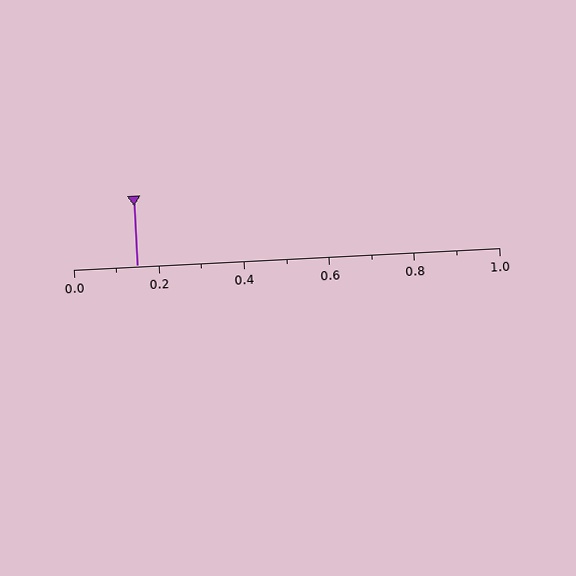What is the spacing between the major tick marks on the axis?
The major ticks are spaced 0.2 apart.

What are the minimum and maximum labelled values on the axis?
The axis runs from 0.0 to 1.0.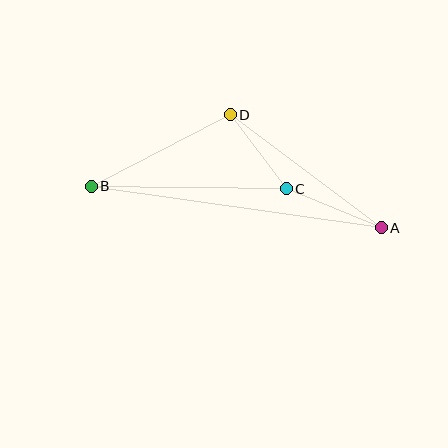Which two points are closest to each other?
Points C and D are closest to each other.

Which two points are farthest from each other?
Points A and B are farthest from each other.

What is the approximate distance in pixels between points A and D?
The distance between A and D is approximately 188 pixels.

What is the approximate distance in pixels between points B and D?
The distance between B and D is approximately 156 pixels.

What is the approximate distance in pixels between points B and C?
The distance between B and C is approximately 195 pixels.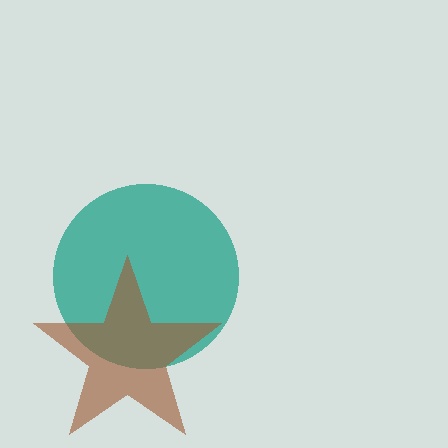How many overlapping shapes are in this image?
There are 2 overlapping shapes in the image.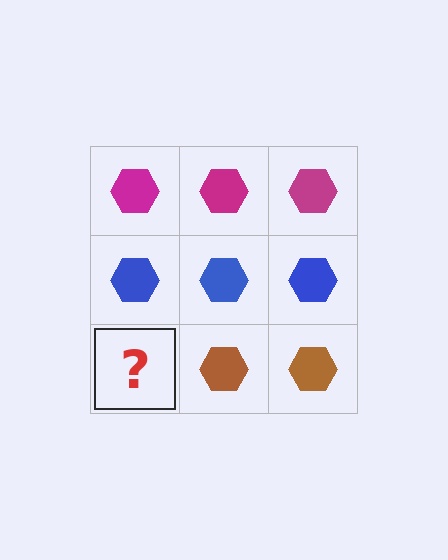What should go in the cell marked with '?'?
The missing cell should contain a brown hexagon.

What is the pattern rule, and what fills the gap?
The rule is that each row has a consistent color. The gap should be filled with a brown hexagon.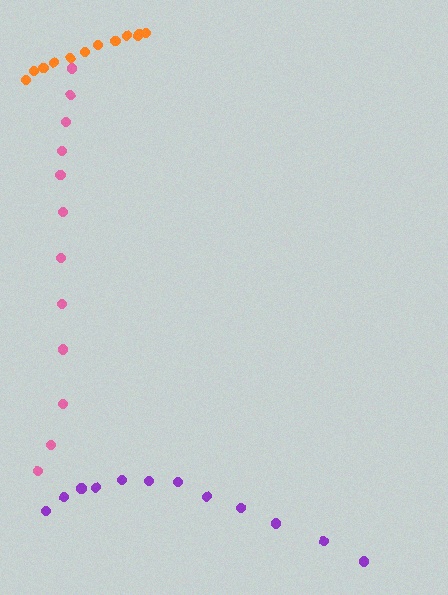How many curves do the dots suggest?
There are 3 distinct paths.